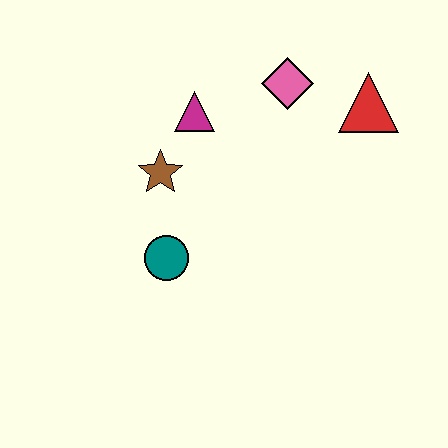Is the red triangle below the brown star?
No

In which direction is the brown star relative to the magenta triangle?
The brown star is below the magenta triangle.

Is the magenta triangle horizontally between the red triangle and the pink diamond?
No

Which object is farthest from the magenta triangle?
The red triangle is farthest from the magenta triangle.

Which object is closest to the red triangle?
The pink diamond is closest to the red triangle.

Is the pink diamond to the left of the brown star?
No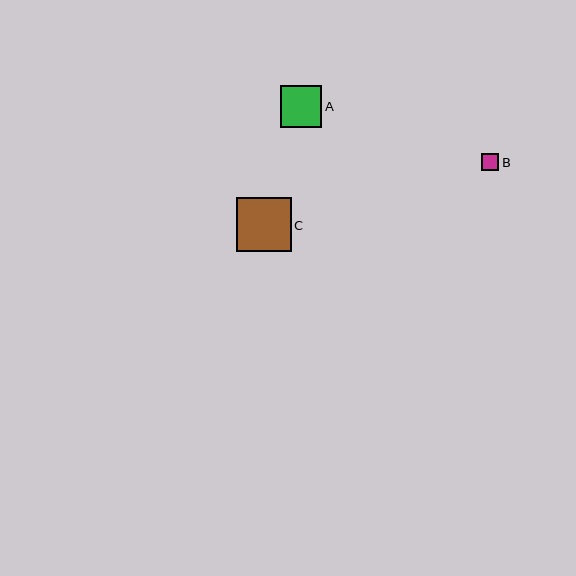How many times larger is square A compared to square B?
Square A is approximately 2.4 times the size of square B.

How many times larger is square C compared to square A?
Square C is approximately 1.3 times the size of square A.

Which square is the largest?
Square C is the largest with a size of approximately 54 pixels.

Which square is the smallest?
Square B is the smallest with a size of approximately 17 pixels.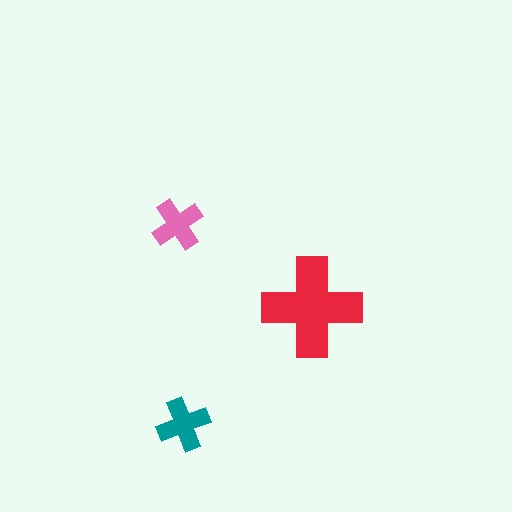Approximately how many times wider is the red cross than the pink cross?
About 2 times wider.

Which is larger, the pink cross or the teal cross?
The teal one.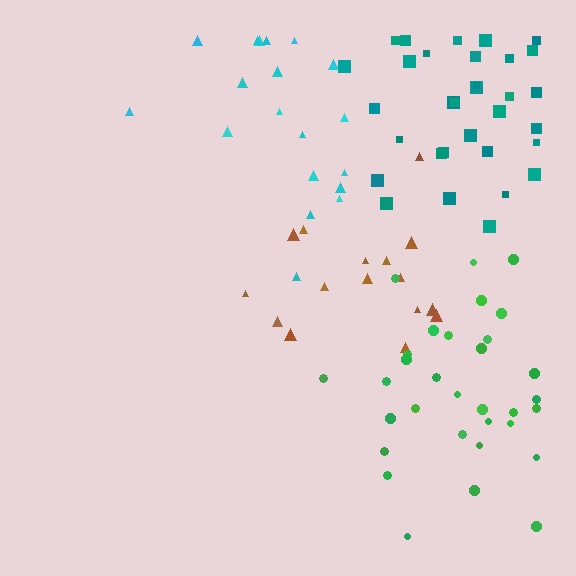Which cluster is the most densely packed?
Teal.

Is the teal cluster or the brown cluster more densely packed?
Teal.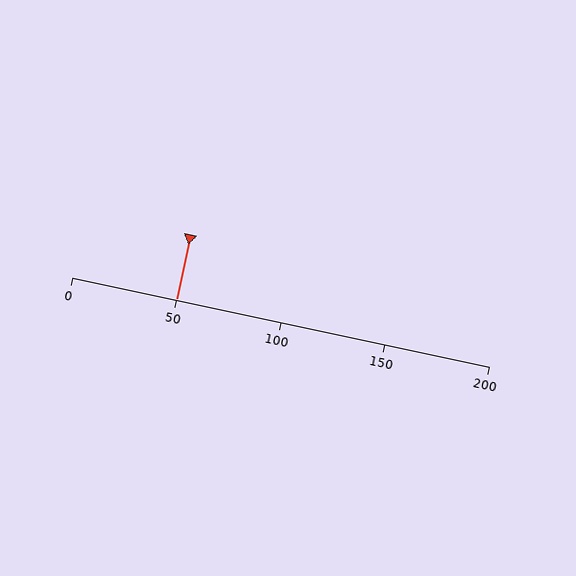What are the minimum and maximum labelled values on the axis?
The axis runs from 0 to 200.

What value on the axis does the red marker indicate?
The marker indicates approximately 50.